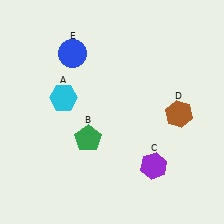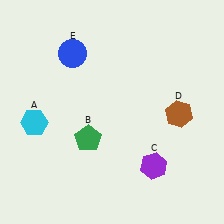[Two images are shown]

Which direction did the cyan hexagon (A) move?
The cyan hexagon (A) moved left.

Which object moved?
The cyan hexagon (A) moved left.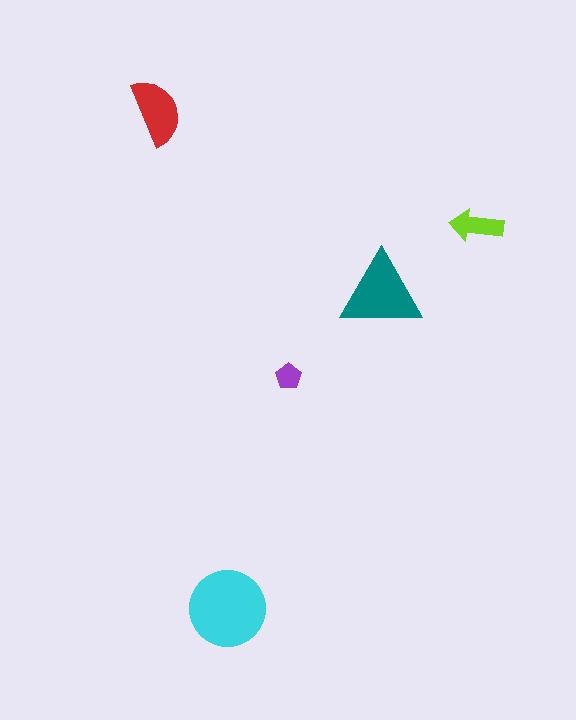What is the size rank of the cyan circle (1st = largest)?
1st.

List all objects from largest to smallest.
The cyan circle, the teal triangle, the red semicircle, the lime arrow, the purple pentagon.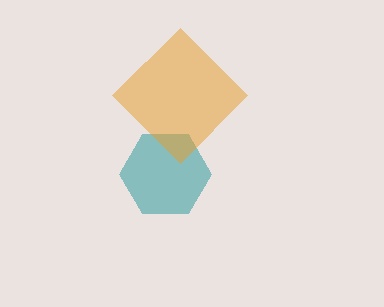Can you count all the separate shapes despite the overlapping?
Yes, there are 2 separate shapes.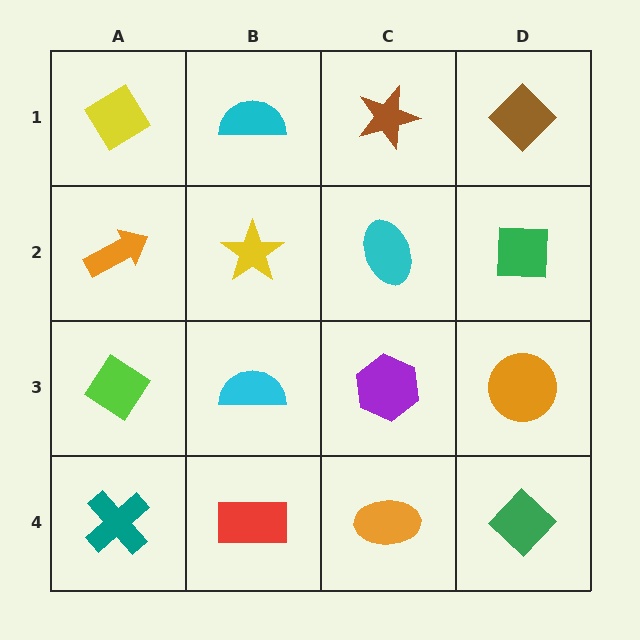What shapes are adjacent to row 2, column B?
A cyan semicircle (row 1, column B), a cyan semicircle (row 3, column B), an orange arrow (row 2, column A), a cyan ellipse (row 2, column C).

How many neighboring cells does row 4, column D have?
2.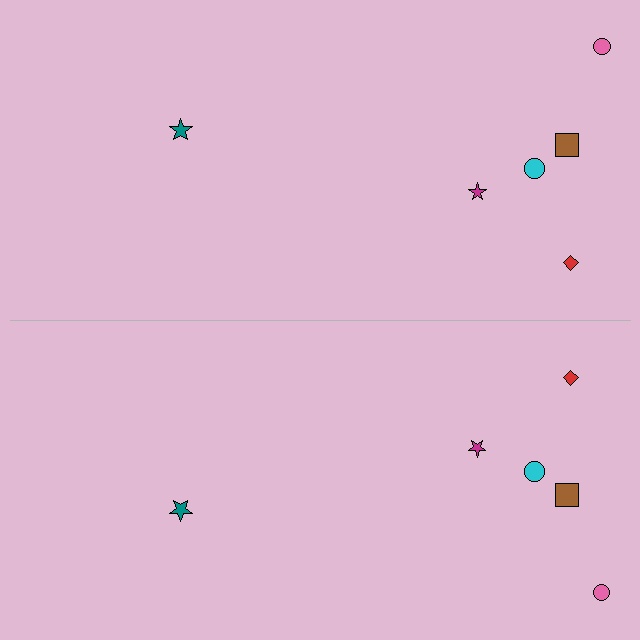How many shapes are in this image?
There are 12 shapes in this image.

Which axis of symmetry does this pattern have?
The pattern has a horizontal axis of symmetry running through the center of the image.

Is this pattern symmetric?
Yes, this pattern has bilateral (reflection) symmetry.